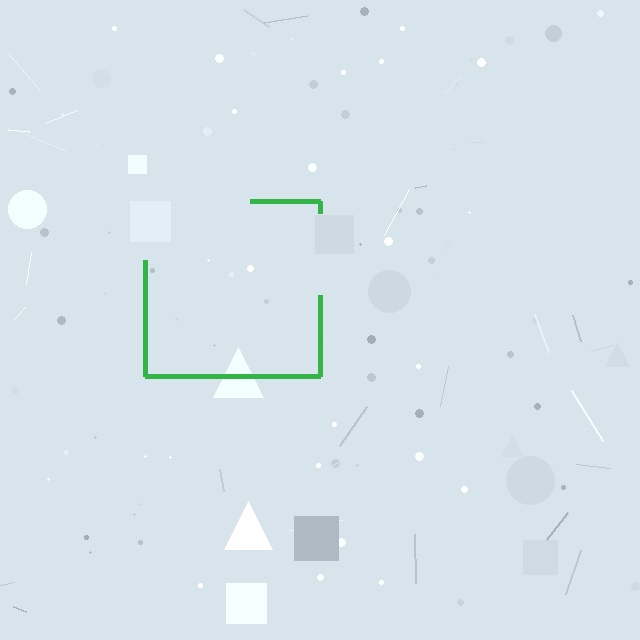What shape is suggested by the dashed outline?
The dashed outline suggests a square.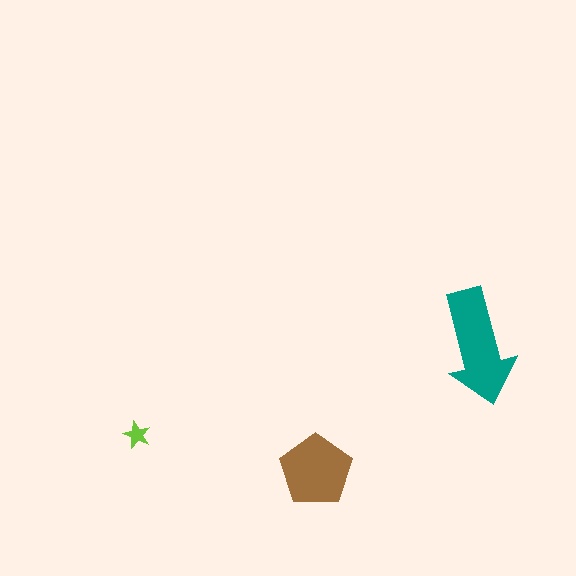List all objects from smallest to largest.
The lime star, the brown pentagon, the teal arrow.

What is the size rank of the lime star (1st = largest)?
3rd.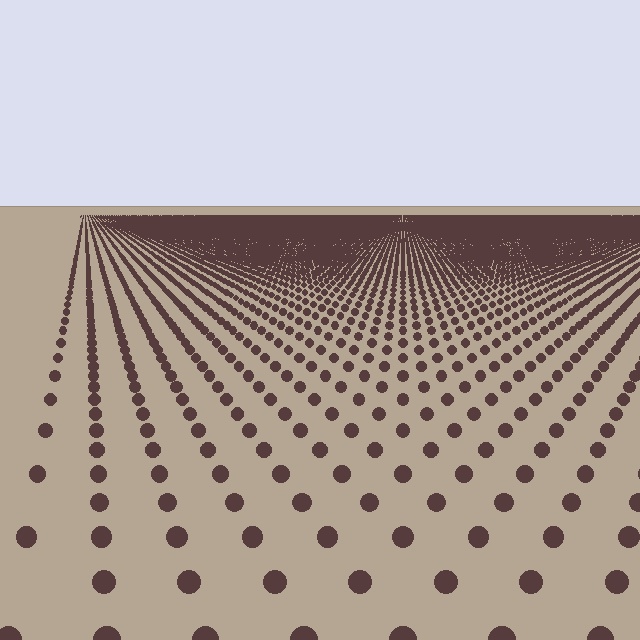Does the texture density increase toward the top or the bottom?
Density increases toward the top.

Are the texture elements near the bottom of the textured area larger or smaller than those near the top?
Larger. Near the bottom, elements are closer to the viewer and appear at a bigger on-screen size.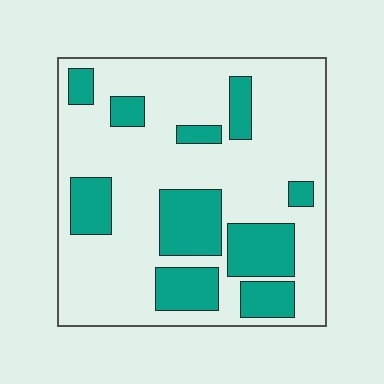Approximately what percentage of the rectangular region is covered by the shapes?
Approximately 30%.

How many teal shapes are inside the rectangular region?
10.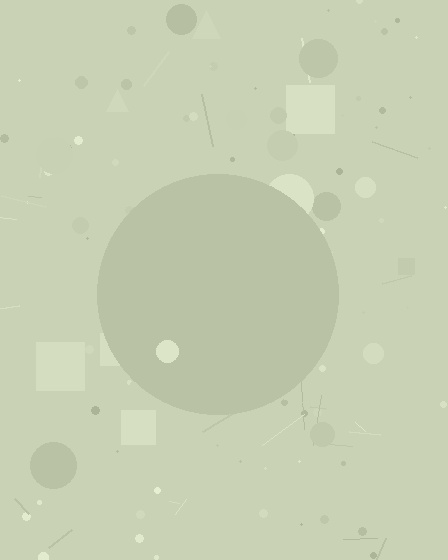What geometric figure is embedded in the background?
A circle is embedded in the background.